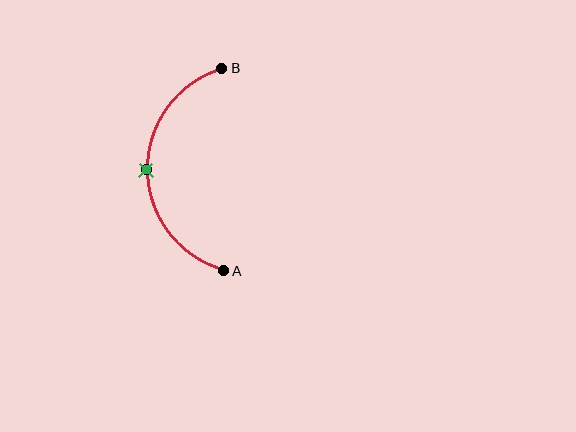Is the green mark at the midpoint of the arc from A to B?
Yes. The green mark lies on the arc at equal arc-length from both A and B — it is the arc midpoint.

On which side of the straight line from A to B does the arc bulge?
The arc bulges to the left of the straight line connecting A and B.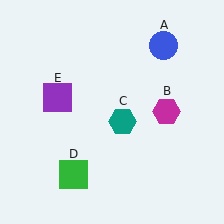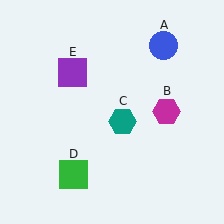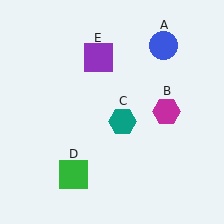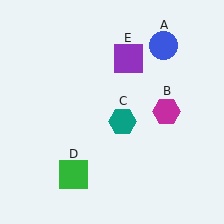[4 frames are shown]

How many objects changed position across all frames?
1 object changed position: purple square (object E).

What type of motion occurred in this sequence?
The purple square (object E) rotated clockwise around the center of the scene.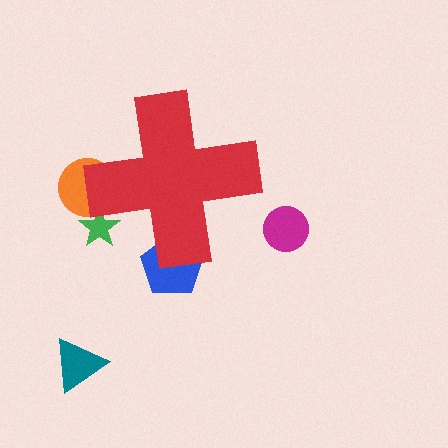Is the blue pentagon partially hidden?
Yes, the blue pentagon is partially hidden behind the red cross.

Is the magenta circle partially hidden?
No, the magenta circle is fully visible.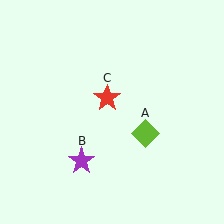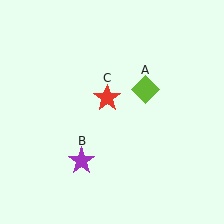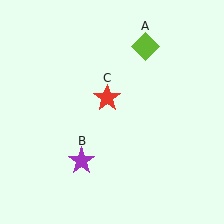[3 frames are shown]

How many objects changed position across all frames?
1 object changed position: lime diamond (object A).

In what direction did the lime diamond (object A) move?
The lime diamond (object A) moved up.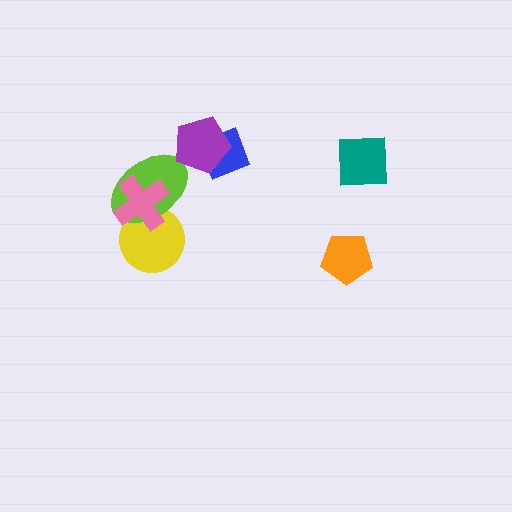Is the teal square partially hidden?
No, no other shape covers it.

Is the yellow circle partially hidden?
Yes, it is partially covered by another shape.